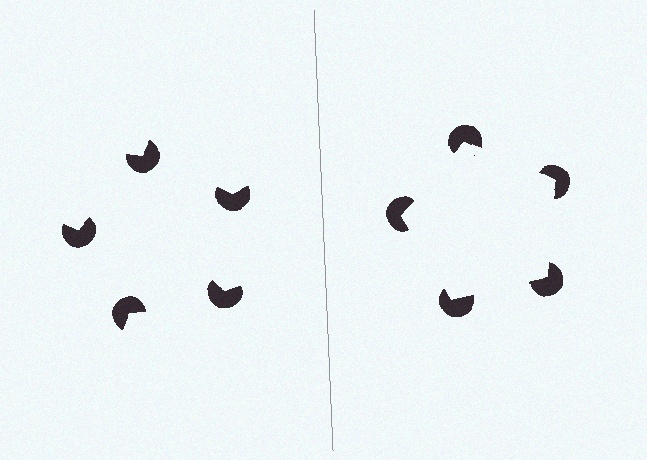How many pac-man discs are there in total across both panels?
10 — 5 on each side.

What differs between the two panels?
The pac-man discs are positioned identically on both sides; only the wedge orientations differ. On the right they align to a pentagon; on the left they are misaligned.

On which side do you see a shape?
An illusory pentagon appears on the right side. On the left side the wedge cuts are rotated, so no coherent shape forms.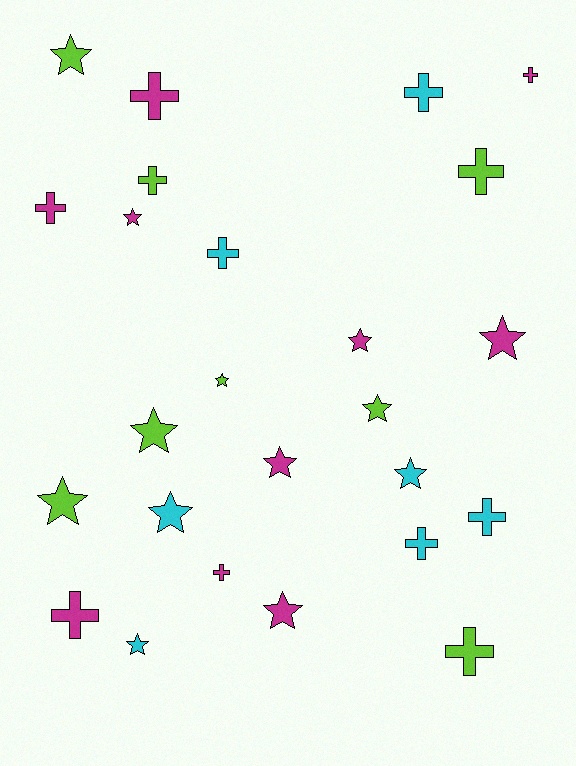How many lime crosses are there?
There are 3 lime crosses.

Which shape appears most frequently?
Star, with 13 objects.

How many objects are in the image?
There are 25 objects.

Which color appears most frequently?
Magenta, with 10 objects.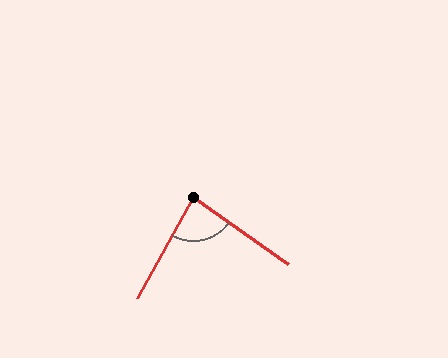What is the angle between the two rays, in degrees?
Approximately 83 degrees.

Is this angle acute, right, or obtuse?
It is acute.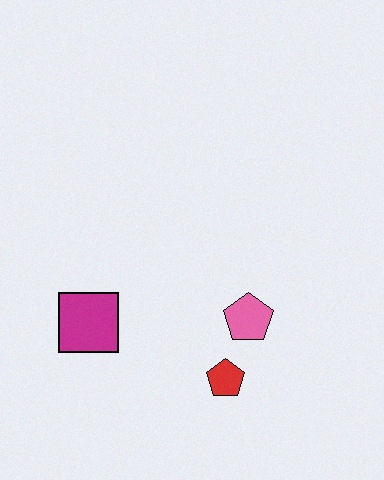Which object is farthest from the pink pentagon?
The magenta square is farthest from the pink pentagon.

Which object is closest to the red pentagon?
The pink pentagon is closest to the red pentagon.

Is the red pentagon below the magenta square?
Yes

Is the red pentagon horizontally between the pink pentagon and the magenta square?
Yes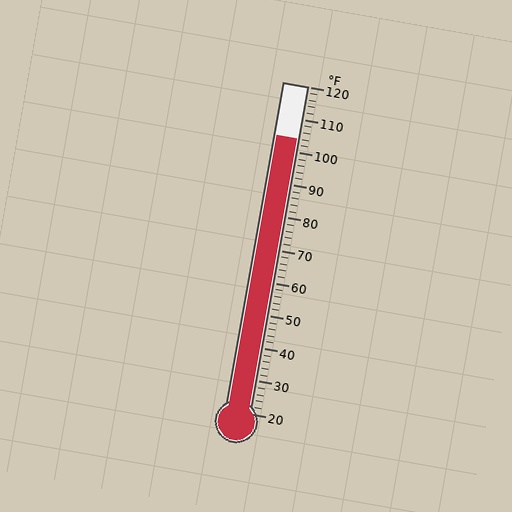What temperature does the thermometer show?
The thermometer shows approximately 104°F.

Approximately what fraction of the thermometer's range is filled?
The thermometer is filled to approximately 85% of its range.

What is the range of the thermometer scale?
The thermometer scale ranges from 20°F to 120°F.